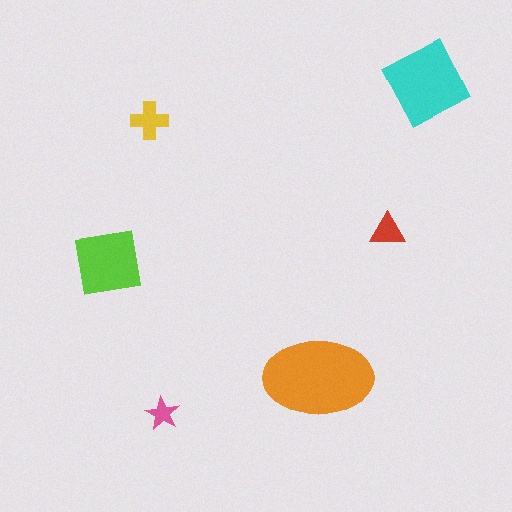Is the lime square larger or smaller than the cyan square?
Smaller.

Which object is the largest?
The orange ellipse.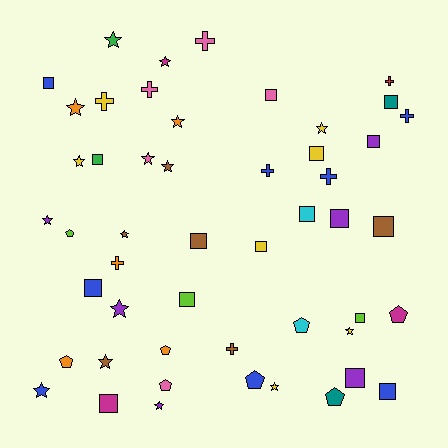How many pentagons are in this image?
There are 8 pentagons.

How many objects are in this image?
There are 50 objects.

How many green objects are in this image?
There are 2 green objects.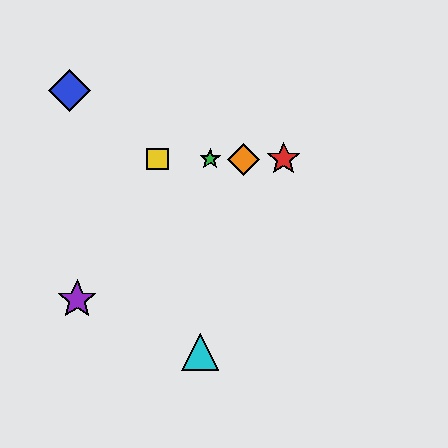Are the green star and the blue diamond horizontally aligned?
No, the green star is at y≈159 and the blue diamond is at y≈91.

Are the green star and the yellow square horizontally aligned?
Yes, both are at y≈159.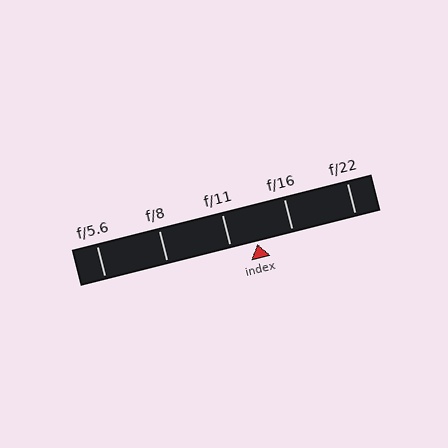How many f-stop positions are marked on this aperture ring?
There are 5 f-stop positions marked.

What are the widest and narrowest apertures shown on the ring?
The widest aperture shown is f/5.6 and the narrowest is f/22.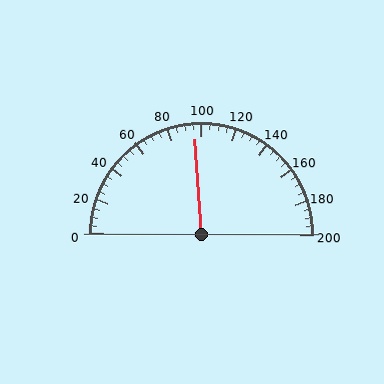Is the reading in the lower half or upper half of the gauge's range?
The reading is in the lower half of the range (0 to 200).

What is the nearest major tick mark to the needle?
The nearest major tick mark is 100.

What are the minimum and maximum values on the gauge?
The gauge ranges from 0 to 200.